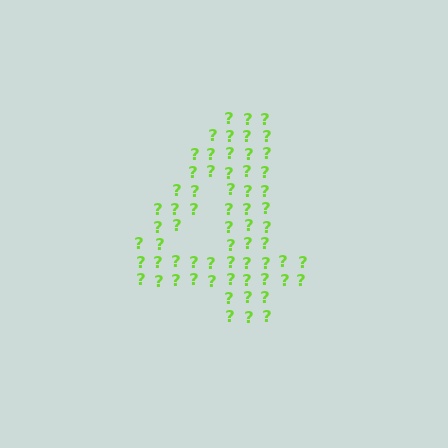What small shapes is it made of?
It is made of small question marks.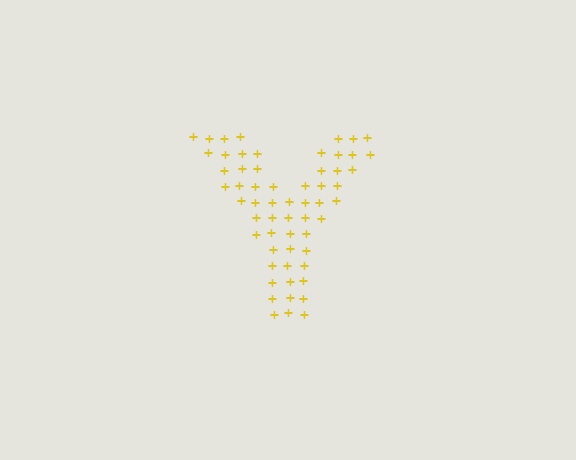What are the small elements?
The small elements are plus signs.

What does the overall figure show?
The overall figure shows the letter Y.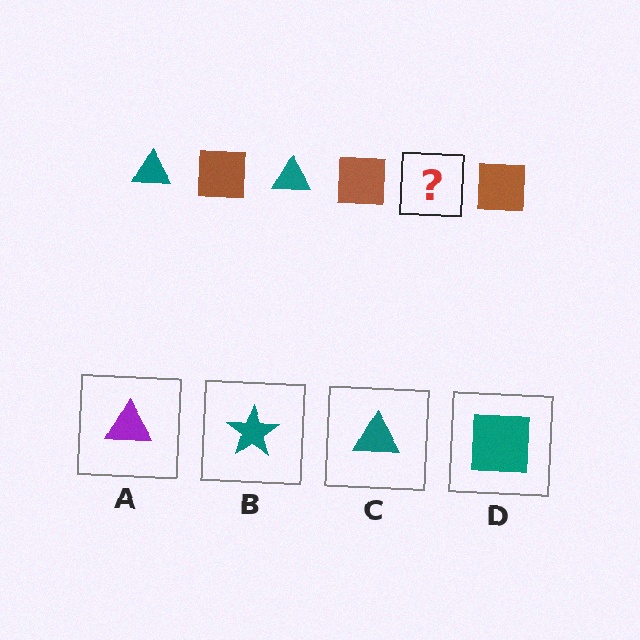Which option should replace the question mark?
Option C.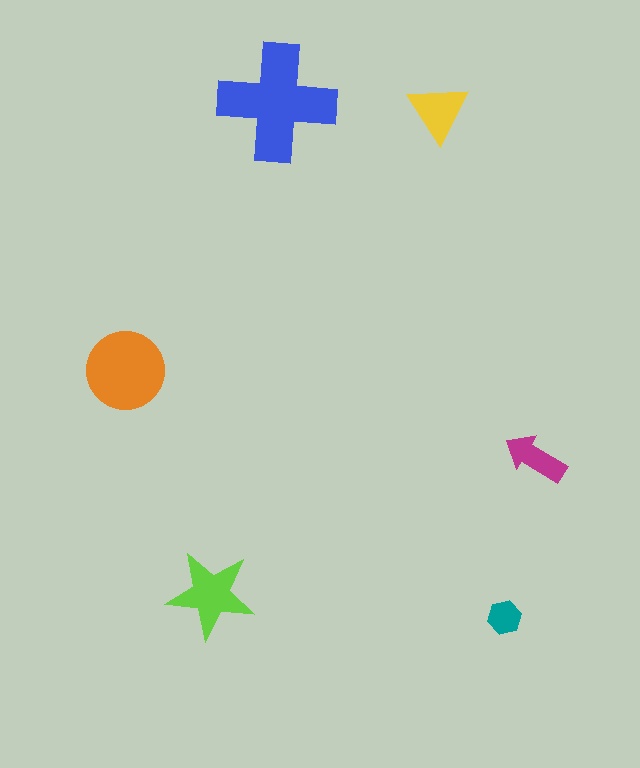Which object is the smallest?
The teal hexagon.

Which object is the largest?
The blue cross.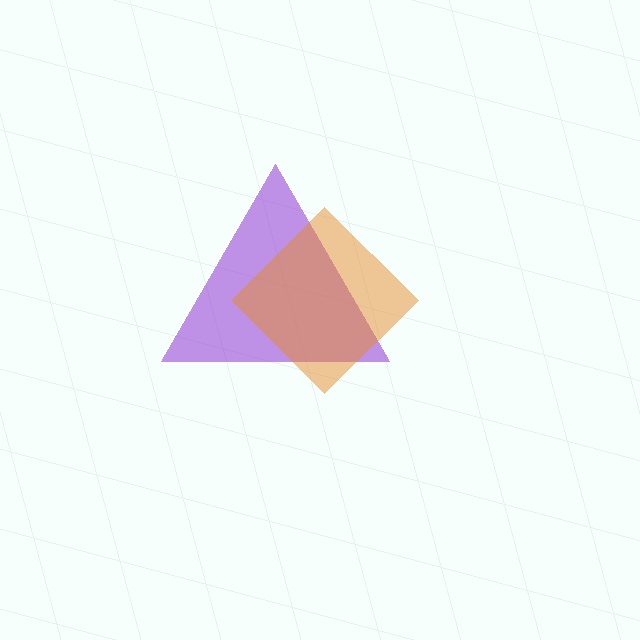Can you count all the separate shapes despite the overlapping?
Yes, there are 2 separate shapes.